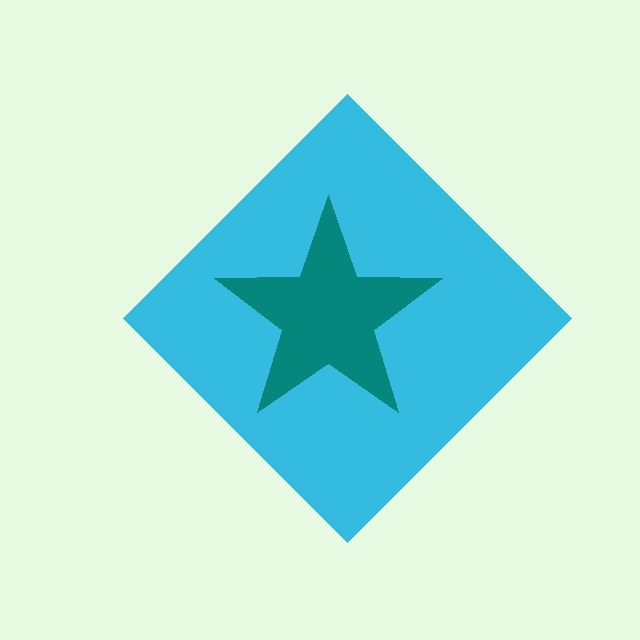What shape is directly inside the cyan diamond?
The teal star.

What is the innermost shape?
The teal star.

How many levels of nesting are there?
2.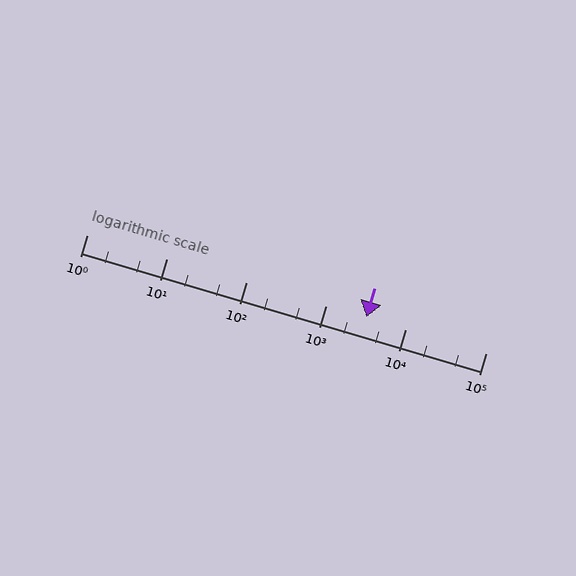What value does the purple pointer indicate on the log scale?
The pointer indicates approximately 3200.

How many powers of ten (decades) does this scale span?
The scale spans 5 decades, from 1 to 100000.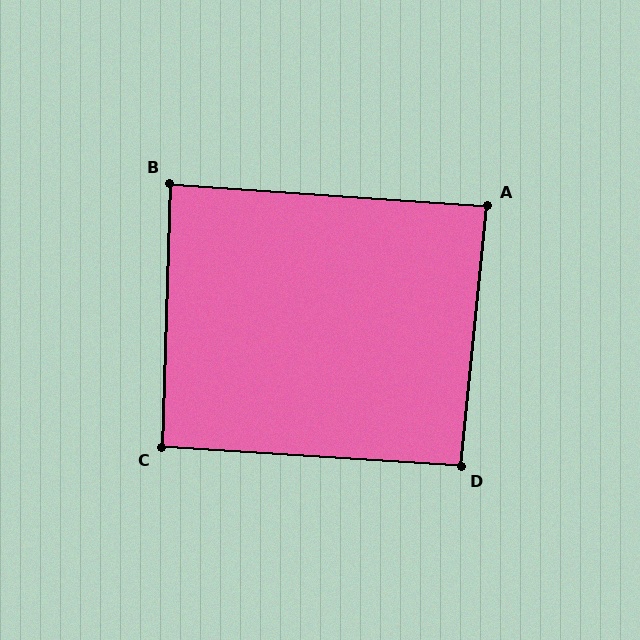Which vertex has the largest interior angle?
D, at approximately 92 degrees.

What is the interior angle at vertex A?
Approximately 88 degrees (approximately right).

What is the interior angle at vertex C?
Approximately 92 degrees (approximately right).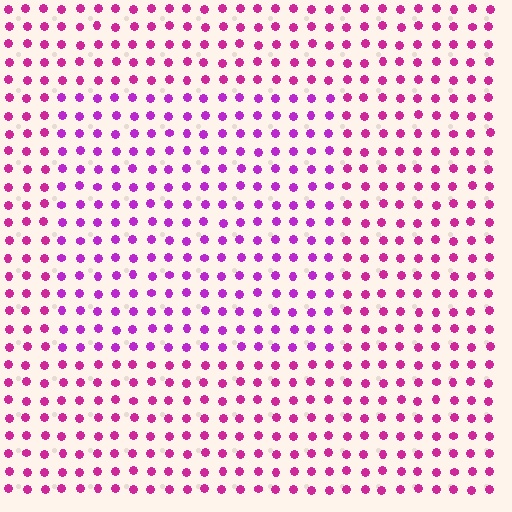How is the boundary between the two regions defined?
The boundary is defined purely by a slight shift in hue (about 26 degrees). Spacing, size, and orientation are identical on both sides.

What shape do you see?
I see a rectangle.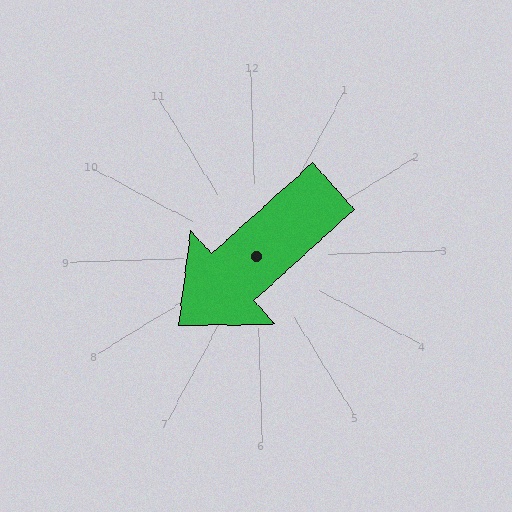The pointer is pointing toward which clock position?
Roughly 8 o'clock.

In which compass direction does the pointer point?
Southwest.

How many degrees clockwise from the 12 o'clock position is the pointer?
Approximately 230 degrees.